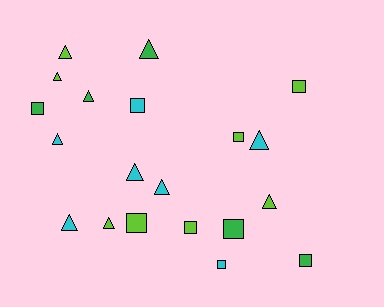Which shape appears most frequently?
Triangle, with 11 objects.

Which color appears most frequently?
Lime, with 8 objects.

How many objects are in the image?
There are 20 objects.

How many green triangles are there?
There are 2 green triangles.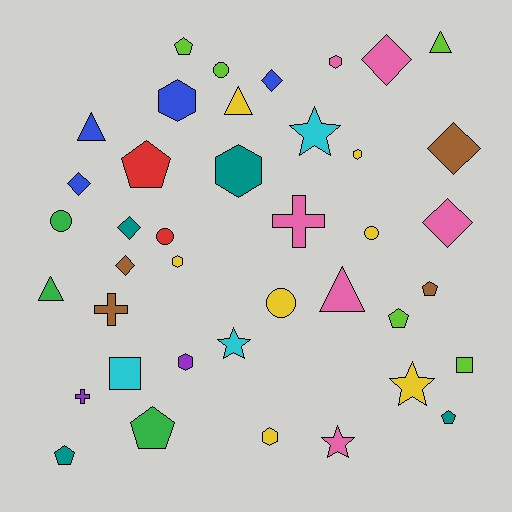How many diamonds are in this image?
There are 7 diamonds.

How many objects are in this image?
There are 40 objects.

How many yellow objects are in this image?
There are 7 yellow objects.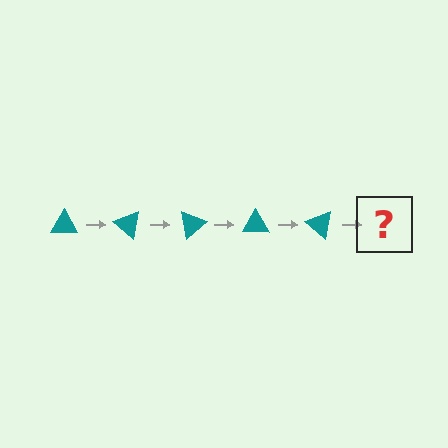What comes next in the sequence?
The next element should be a teal triangle rotated 200 degrees.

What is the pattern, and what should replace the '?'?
The pattern is that the triangle rotates 40 degrees each step. The '?' should be a teal triangle rotated 200 degrees.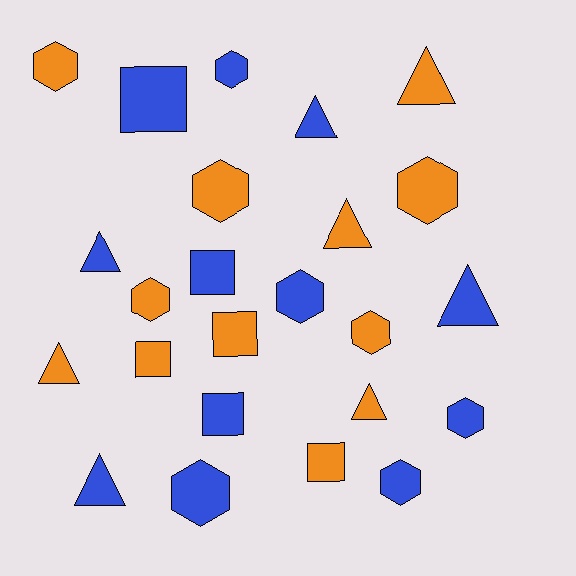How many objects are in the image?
There are 24 objects.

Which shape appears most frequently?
Hexagon, with 10 objects.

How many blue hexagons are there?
There are 5 blue hexagons.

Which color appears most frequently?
Orange, with 12 objects.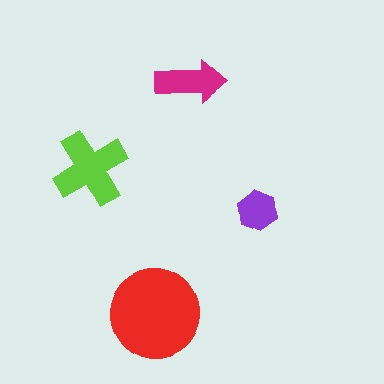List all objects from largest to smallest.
The red circle, the lime cross, the magenta arrow, the purple hexagon.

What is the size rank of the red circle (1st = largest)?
1st.